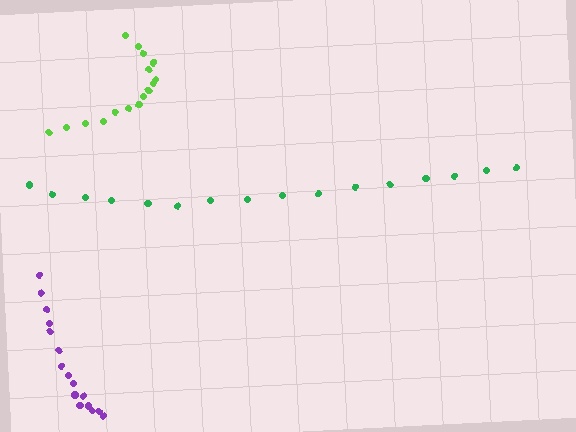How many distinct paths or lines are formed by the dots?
There are 3 distinct paths.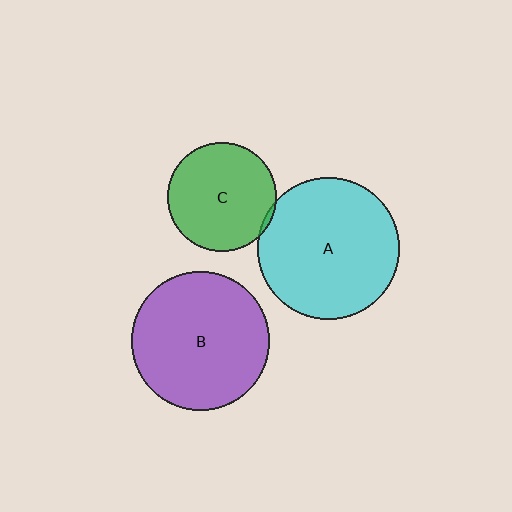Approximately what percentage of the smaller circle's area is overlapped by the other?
Approximately 5%.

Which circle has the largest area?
Circle A (cyan).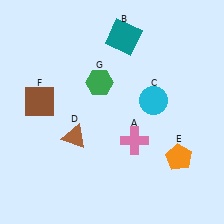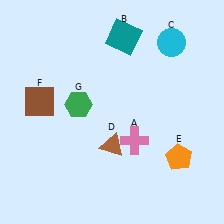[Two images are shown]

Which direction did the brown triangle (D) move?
The brown triangle (D) moved right.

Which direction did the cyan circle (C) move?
The cyan circle (C) moved up.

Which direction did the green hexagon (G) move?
The green hexagon (G) moved down.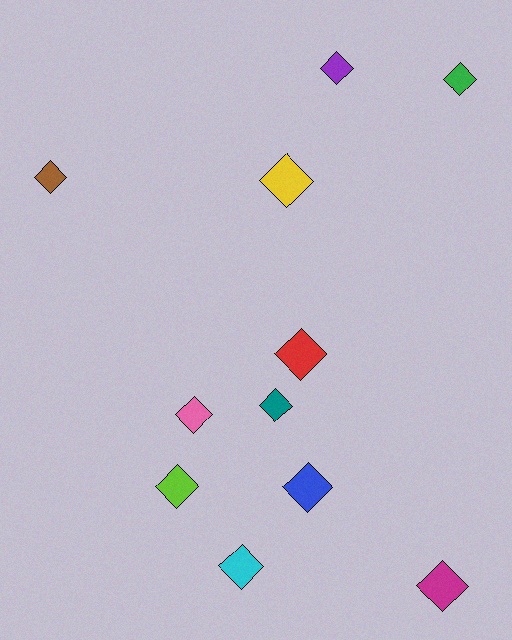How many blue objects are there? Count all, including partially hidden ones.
There is 1 blue object.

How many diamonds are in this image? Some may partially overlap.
There are 11 diamonds.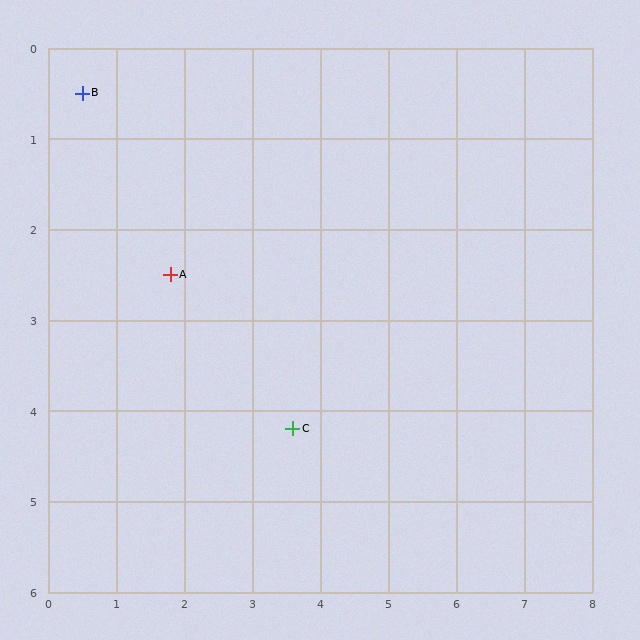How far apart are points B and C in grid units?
Points B and C are about 4.8 grid units apart.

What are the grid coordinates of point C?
Point C is at approximately (3.6, 4.2).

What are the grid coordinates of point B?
Point B is at approximately (0.5, 0.5).